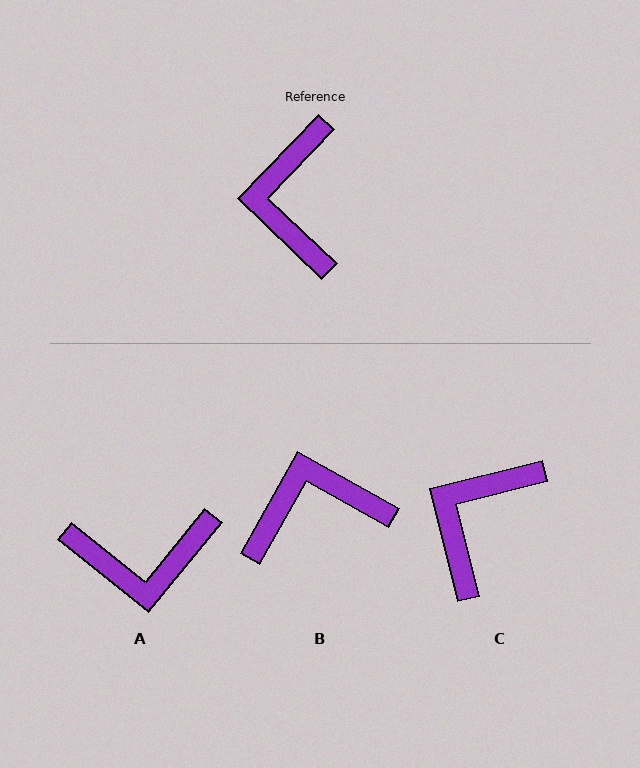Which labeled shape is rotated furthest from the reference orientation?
A, about 95 degrees away.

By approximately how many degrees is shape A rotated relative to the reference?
Approximately 95 degrees counter-clockwise.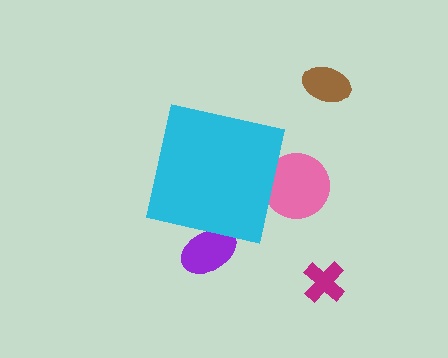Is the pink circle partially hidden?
Yes, the pink circle is partially hidden behind the cyan square.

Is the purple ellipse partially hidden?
Yes, the purple ellipse is partially hidden behind the cyan square.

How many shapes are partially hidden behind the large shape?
2 shapes are partially hidden.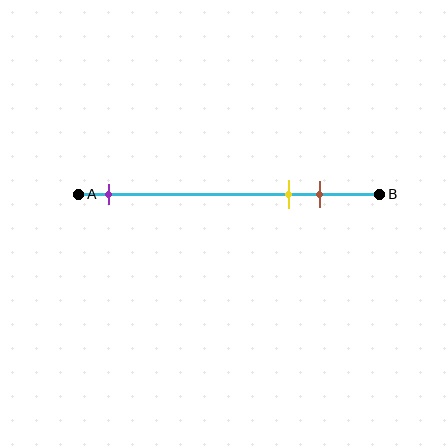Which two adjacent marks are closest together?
The yellow and brown marks are the closest adjacent pair.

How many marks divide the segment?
There are 3 marks dividing the segment.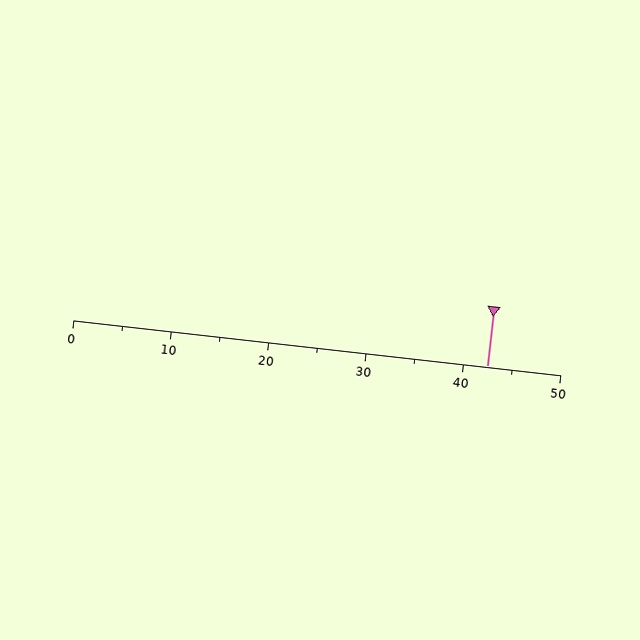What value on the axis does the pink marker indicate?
The marker indicates approximately 42.5.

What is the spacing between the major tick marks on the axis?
The major ticks are spaced 10 apart.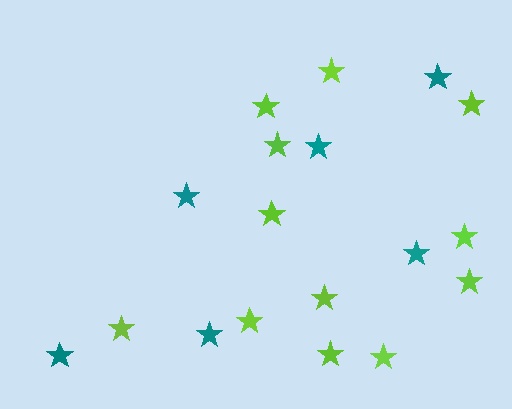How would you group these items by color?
There are 2 groups: one group of lime stars (12) and one group of teal stars (6).